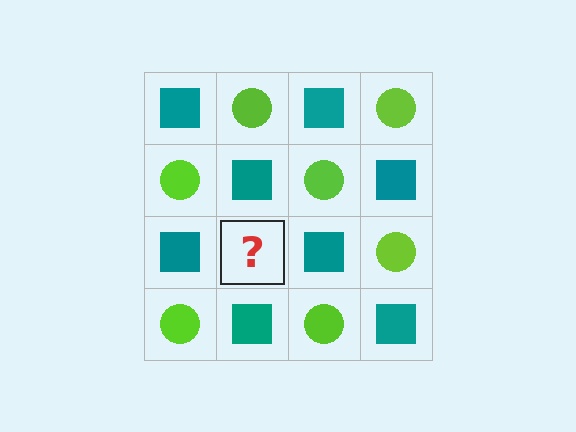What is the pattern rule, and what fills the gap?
The rule is that it alternates teal square and lime circle in a checkerboard pattern. The gap should be filled with a lime circle.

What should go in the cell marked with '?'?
The missing cell should contain a lime circle.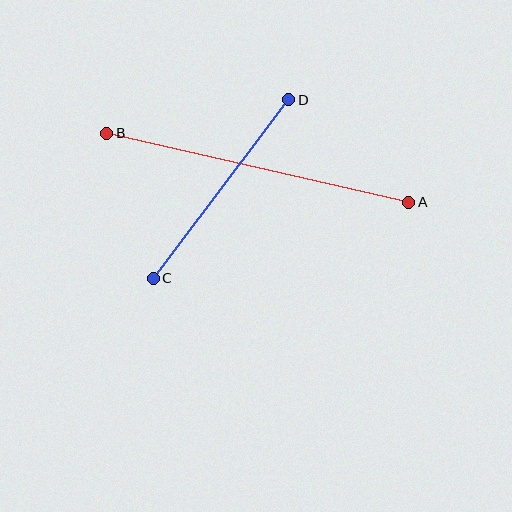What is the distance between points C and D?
The distance is approximately 224 pixels.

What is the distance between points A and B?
The distance is approximately 310 pixels.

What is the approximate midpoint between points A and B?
The midpoint is at approximately (258, 168) pixels.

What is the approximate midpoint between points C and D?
The midpoint is at approximately (221, 189) pixels.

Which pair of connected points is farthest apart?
Points A and B are farthest apart.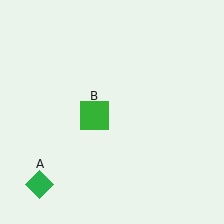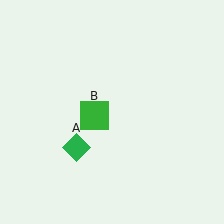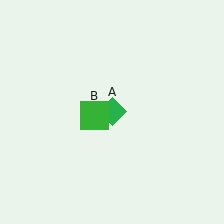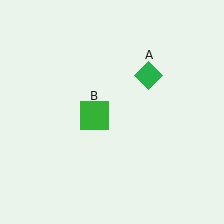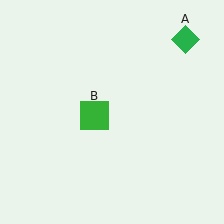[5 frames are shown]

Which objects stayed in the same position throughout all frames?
Green square (object B) remained stationary.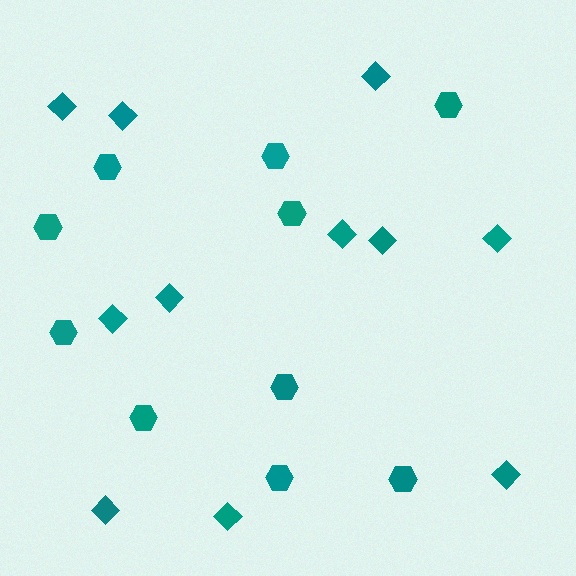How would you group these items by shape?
There are 2 groups: one group of hexagons (10) and one group of diamonds (11).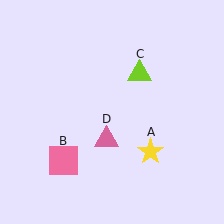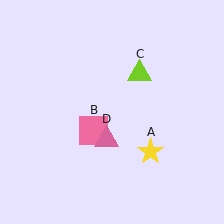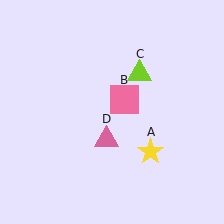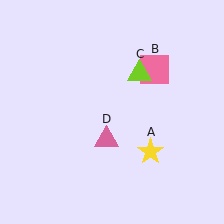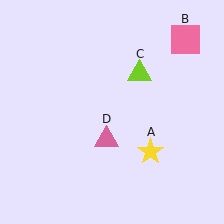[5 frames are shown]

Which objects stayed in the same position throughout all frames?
Yellow star (object A) and lime triangle (object C) and pink triangle (object D) remained stationary.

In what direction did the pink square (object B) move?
The pink square (object B) moved up and to the right.